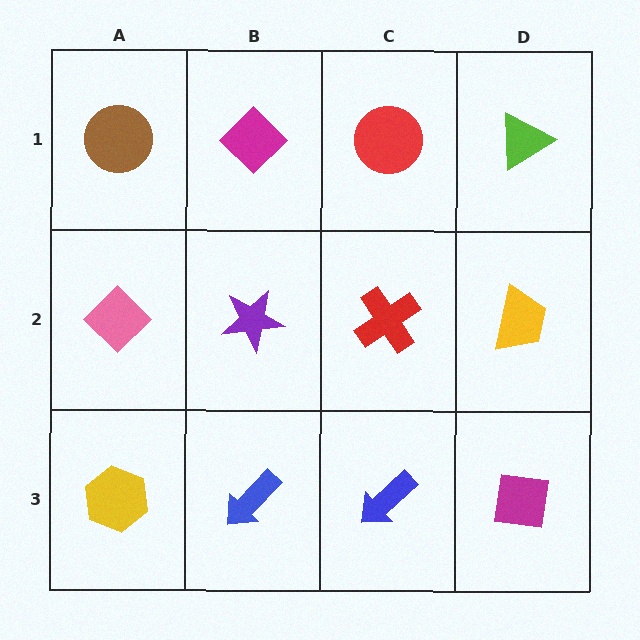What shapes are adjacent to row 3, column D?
A yellow trapezoid (row 2, column D), a blue arrow (row 3, column C).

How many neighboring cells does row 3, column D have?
2.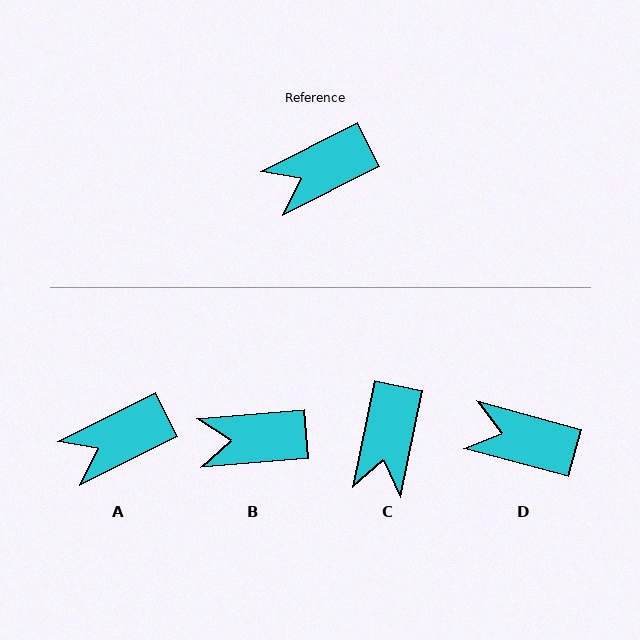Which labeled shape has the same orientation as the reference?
A.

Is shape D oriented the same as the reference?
No, it is off by about 41 degrees.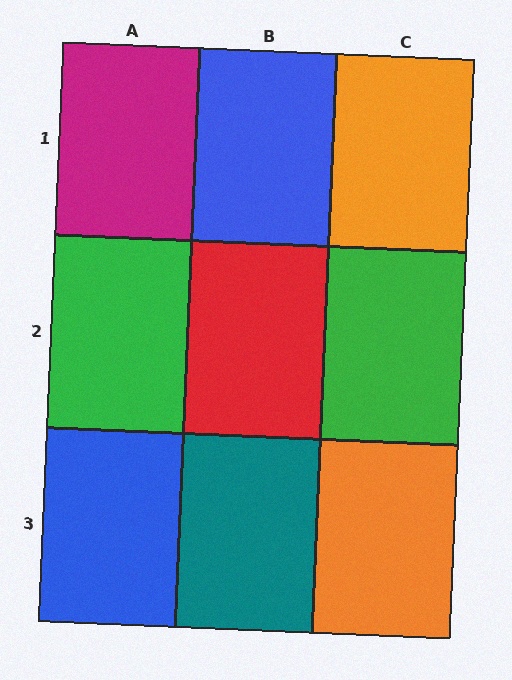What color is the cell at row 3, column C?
Orange.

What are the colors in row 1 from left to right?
Magenta, blue, orange.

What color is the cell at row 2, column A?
Green.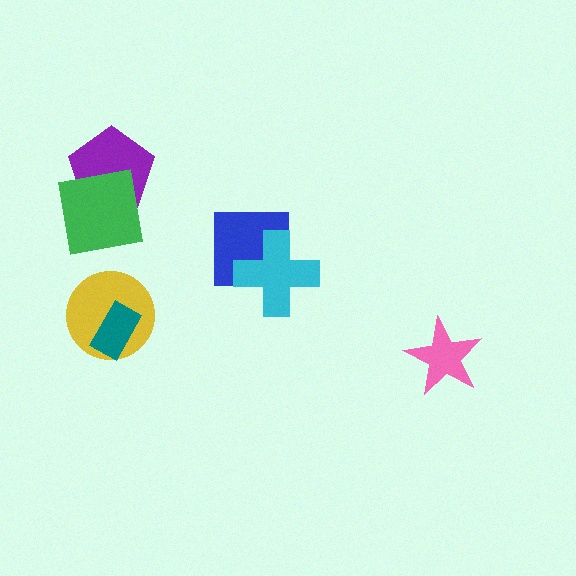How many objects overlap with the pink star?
0 objects overlap with the pink star.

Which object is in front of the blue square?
The cyan cross is in front of the blue square.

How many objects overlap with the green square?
1 object overlaps with the green square.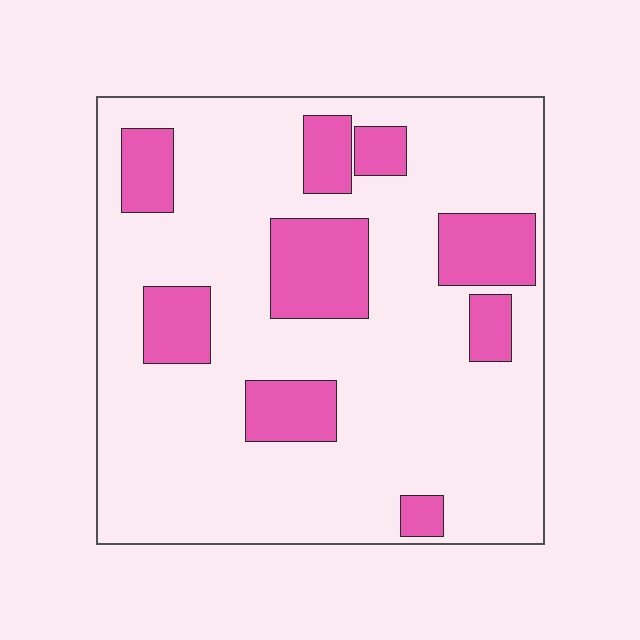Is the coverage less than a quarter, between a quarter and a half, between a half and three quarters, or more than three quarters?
Less than a quarter.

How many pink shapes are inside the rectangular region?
9.